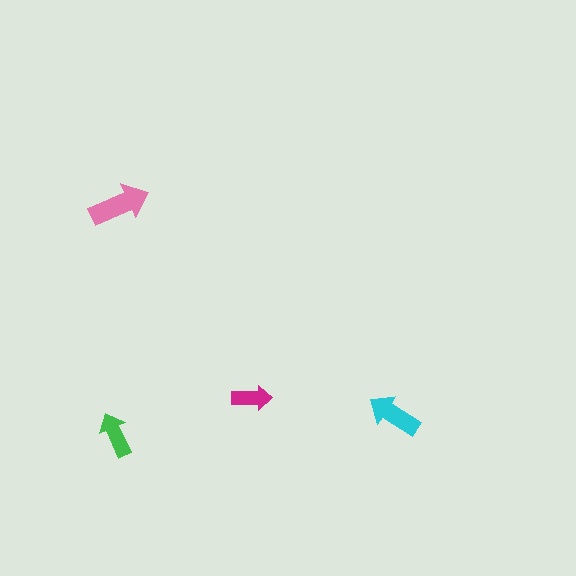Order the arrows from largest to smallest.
the pink one, the cyan one, the green one, the magenta one.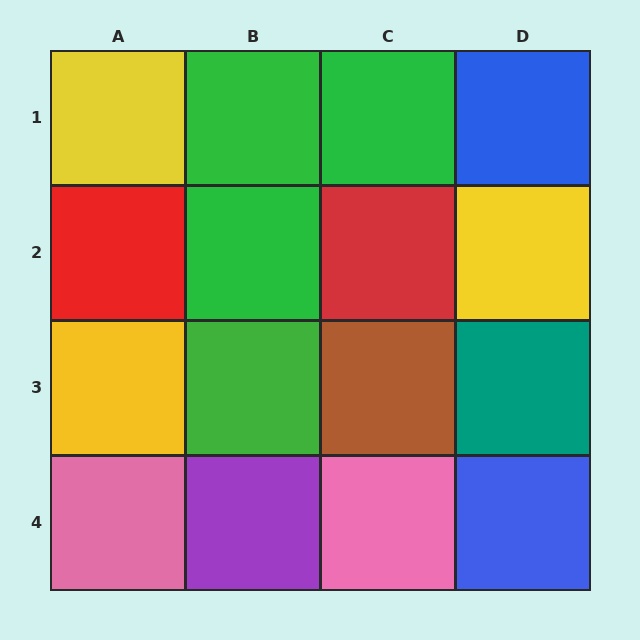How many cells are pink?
2 cells are pink.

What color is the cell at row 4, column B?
Purple.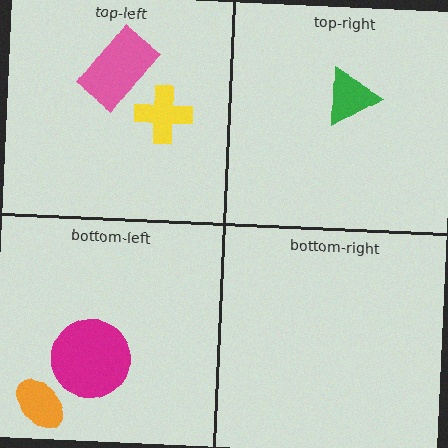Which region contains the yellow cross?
The top-left region.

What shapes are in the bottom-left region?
The magenta circle, the orange ellipse.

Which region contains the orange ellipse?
The bottom-left region.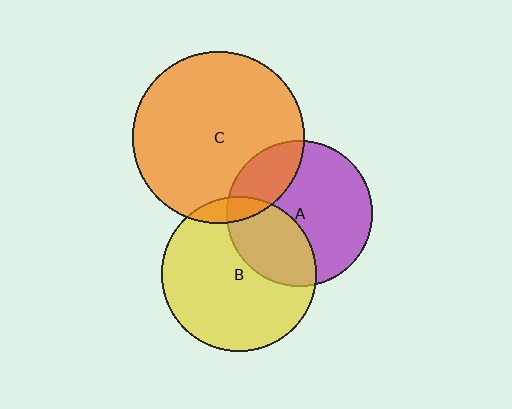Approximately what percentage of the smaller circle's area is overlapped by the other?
Approximately 35%.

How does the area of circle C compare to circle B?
Approximately 1.2 times.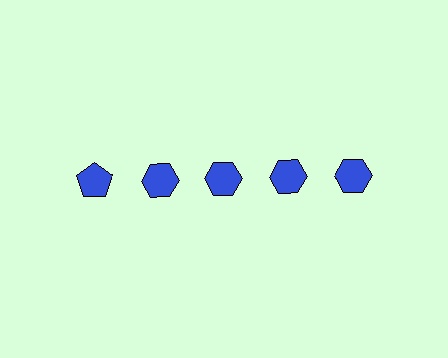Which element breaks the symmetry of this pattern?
The blue pentagon in the top row, leftmost column breaks the symmetry. All other shapes are blue hexagons.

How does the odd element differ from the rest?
It has a different shape: pentagon instead of hexagon.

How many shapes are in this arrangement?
There are 5 shapes arranged in a grid pattern.